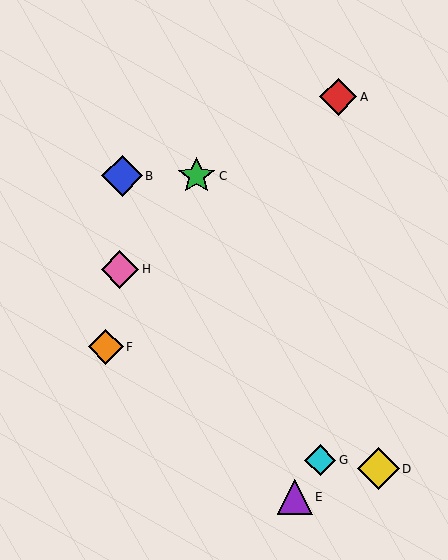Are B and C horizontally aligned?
Yes, both are at y≈176.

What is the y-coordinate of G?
Object G is at y≈460.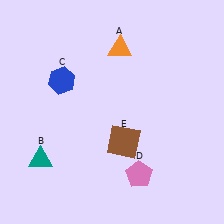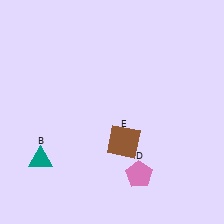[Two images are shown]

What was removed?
The orange triangle (A), the blue hexagon (C) were removed in Image 2.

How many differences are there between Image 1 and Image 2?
There are 2 differences between the two images.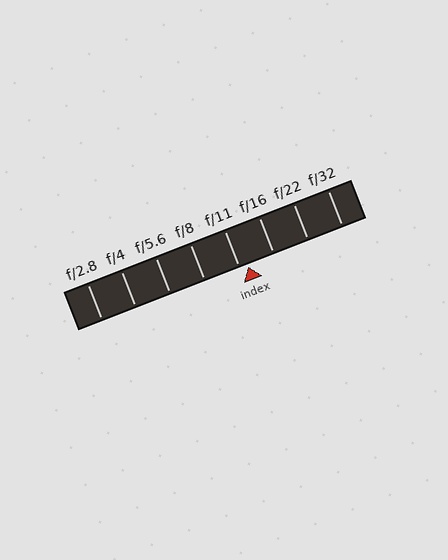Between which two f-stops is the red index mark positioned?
The index mark is between f/11 and f/16.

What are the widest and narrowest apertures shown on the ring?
The widest aperture shown is f/2.8 and the narrowest is f/32.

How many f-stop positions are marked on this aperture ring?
There are 8 f-stop positions marked.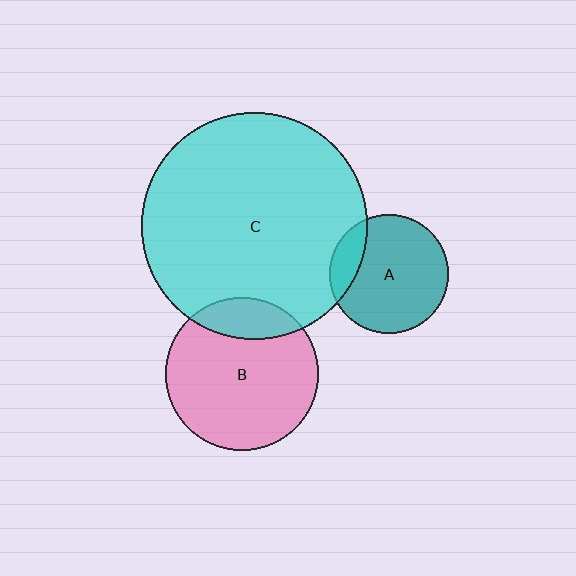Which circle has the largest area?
Circle C (cyan).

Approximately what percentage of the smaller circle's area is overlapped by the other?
Approximately 15%.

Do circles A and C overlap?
Yes.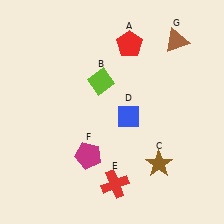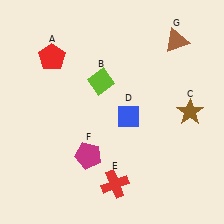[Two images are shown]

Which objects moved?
The objects that moved are: the red pentagon (A), the brown star (C).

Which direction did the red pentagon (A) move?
The red pentagon (A) moved left.